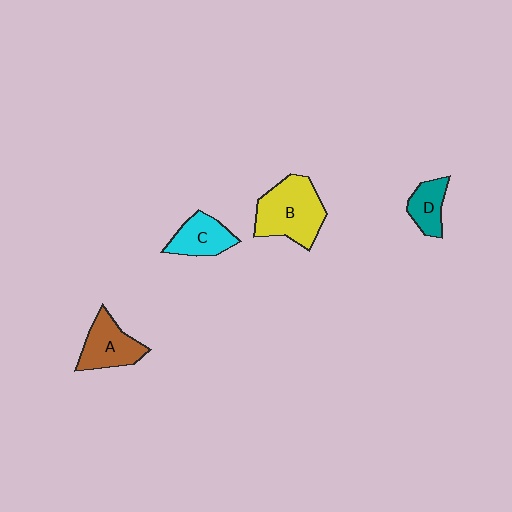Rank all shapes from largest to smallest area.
From largest to smallest: B (yellow), A (brown), C (cyan), D (teal).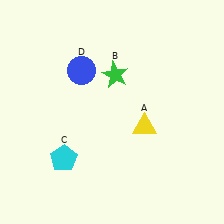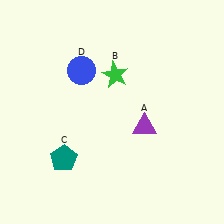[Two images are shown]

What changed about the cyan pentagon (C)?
In Image 1, C is cyan. In Image 2, it changed to teal.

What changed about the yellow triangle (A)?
In Image 1, A is yellow. In Image 2, it changed to purple.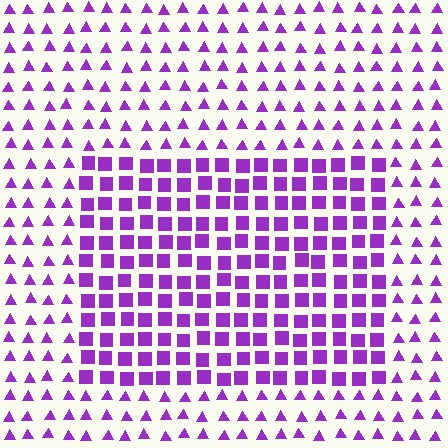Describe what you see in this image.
The image is filled with small purple elements arranged in a uniform grid. A rectangle-shaped region contains squares, while the surrounding area contains triangles. The boundary is defined purely by the change in element shape.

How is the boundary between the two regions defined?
The boundary is defined by a change in element shape: squares inside vs. triangles outside. All elements share the same color and spacing.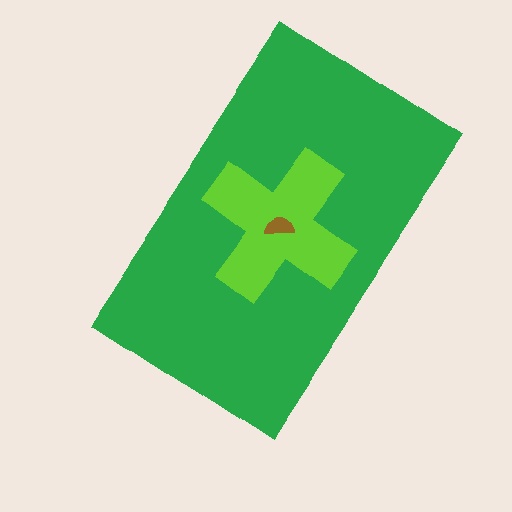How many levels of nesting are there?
3.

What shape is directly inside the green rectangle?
The lime cross.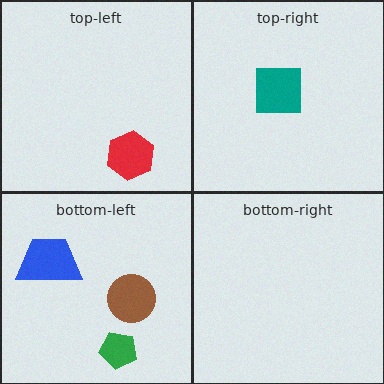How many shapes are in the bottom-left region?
3.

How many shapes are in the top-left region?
1.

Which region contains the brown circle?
The bottom-left region.